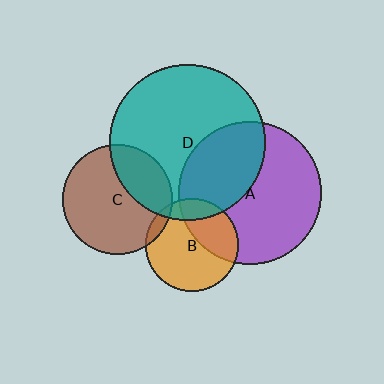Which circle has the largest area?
Circle D (teal).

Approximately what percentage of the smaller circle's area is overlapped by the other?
Approximately 35%.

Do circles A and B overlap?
Yes.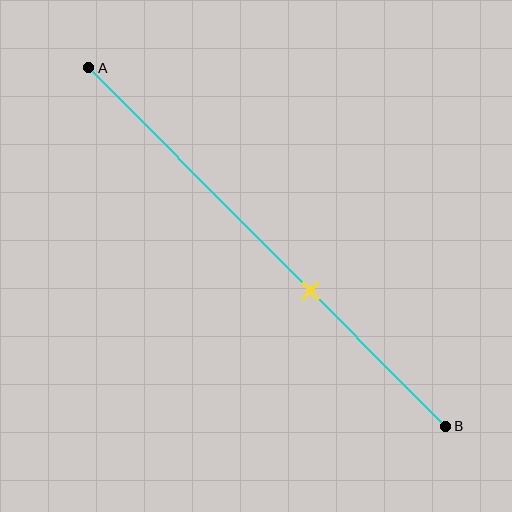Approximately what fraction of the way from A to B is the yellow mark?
The yellow mark is approximately 60% of the way from A to B.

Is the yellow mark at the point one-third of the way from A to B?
No, the mark is at about 60% from A, not at the 33% one-third point.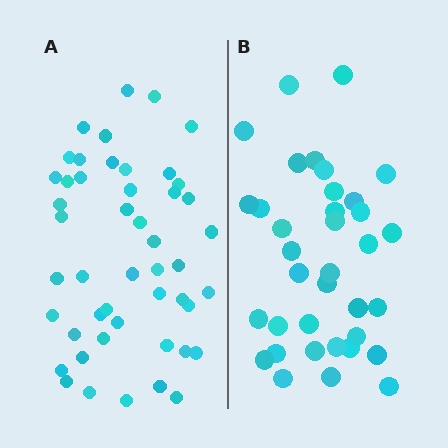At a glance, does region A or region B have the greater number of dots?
Region A (the left region) has more dots.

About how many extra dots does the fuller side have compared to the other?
Region A has roughly 12 or so more dots than region B.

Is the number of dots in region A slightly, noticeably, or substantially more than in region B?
Region A has noticeably more, but not dramatically so. The ratio is roughly 1.3 to 1.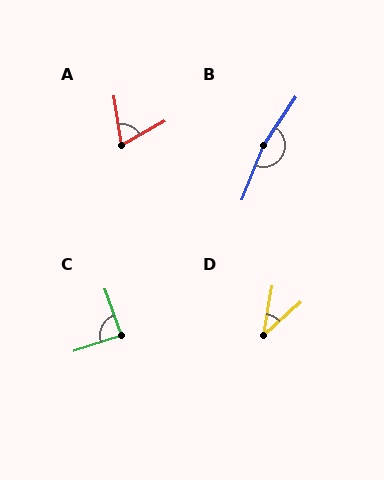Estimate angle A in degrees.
Approximately 69 degrees.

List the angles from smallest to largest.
D (39°), A (69°), C (89°), B (168°).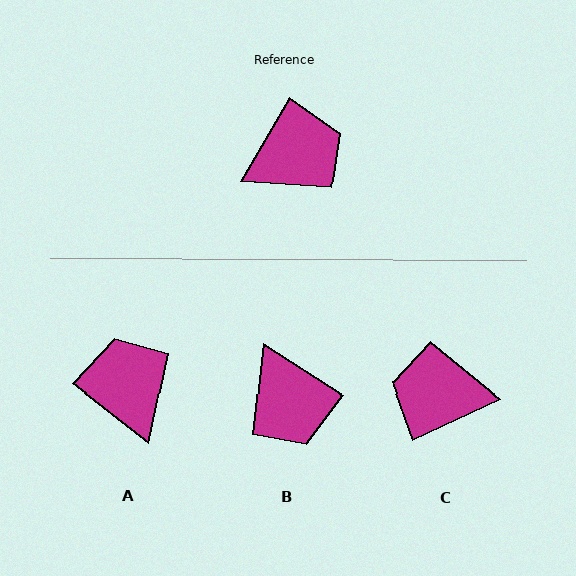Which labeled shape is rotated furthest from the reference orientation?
C, about 145 degrees away.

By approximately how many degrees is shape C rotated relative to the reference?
Approximately 145 degrees counter-clockwise.